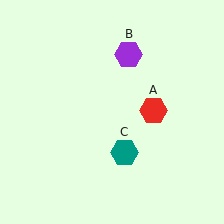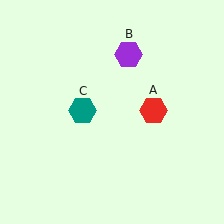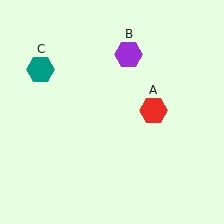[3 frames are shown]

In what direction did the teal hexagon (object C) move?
The teal hexagon (object C) moved up and to the left.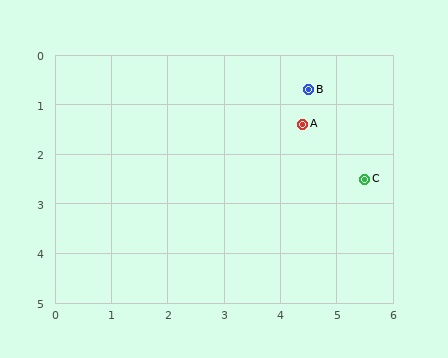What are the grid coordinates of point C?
Point C is at approximately (5.5, 2.5).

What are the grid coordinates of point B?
Point B is at approximately (4.5, 0.7).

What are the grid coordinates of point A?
Point A is at approximately (4.4, 1.4).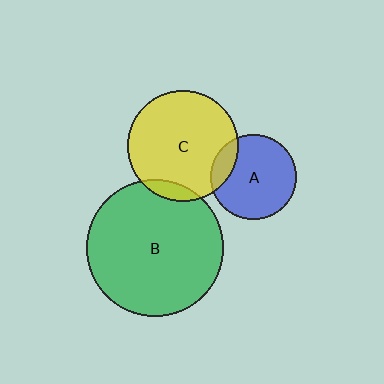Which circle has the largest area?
Circle B (green).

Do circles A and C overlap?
Yes.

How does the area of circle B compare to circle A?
Approximately 2.6 times.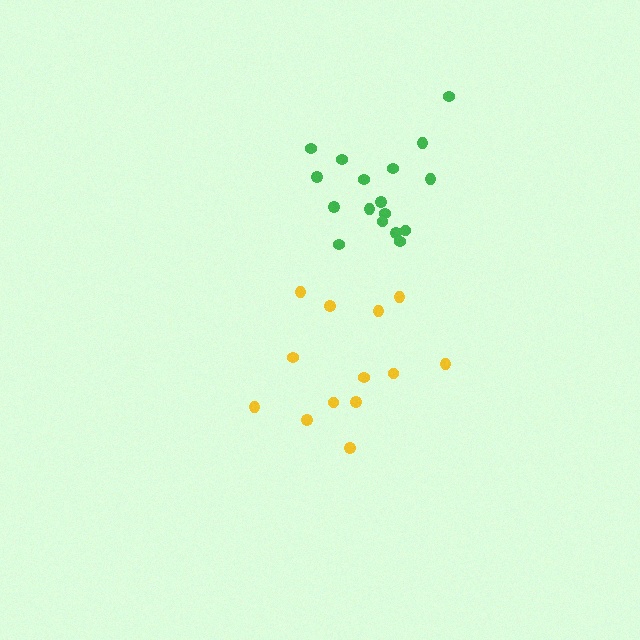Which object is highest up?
The green cluster is topmost.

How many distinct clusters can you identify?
There are 2 distinct clusters.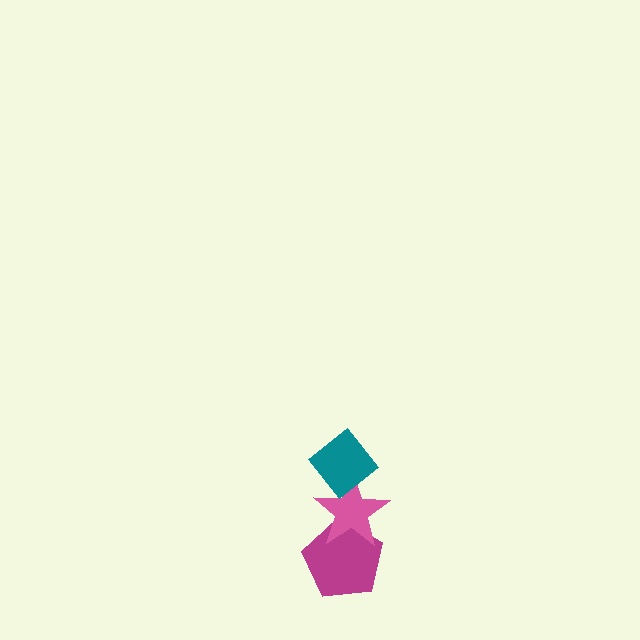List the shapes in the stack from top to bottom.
From top to bottom: the teal diamond, the pink star, the magenta pentagon.